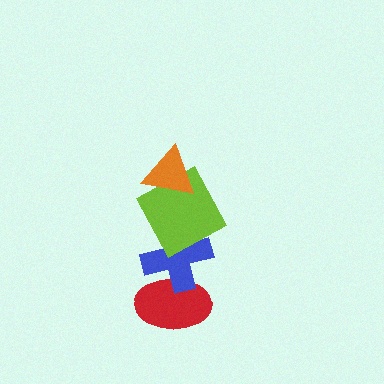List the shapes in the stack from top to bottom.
From top to bottom: the orange triangle, the lime square, the blue cross, the red ellipse.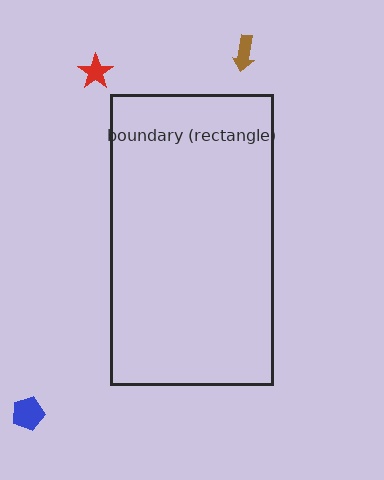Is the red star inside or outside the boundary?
Outside.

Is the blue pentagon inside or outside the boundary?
Outside.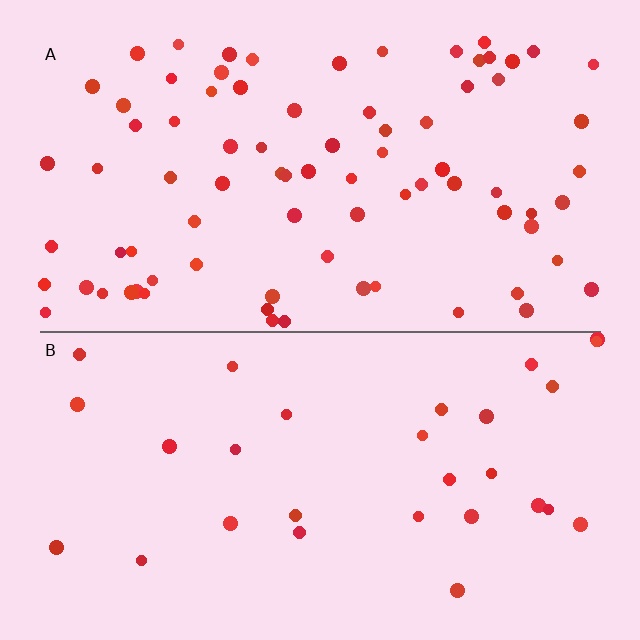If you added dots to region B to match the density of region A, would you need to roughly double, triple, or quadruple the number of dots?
Approximately triple.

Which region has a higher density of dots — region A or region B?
A (the top).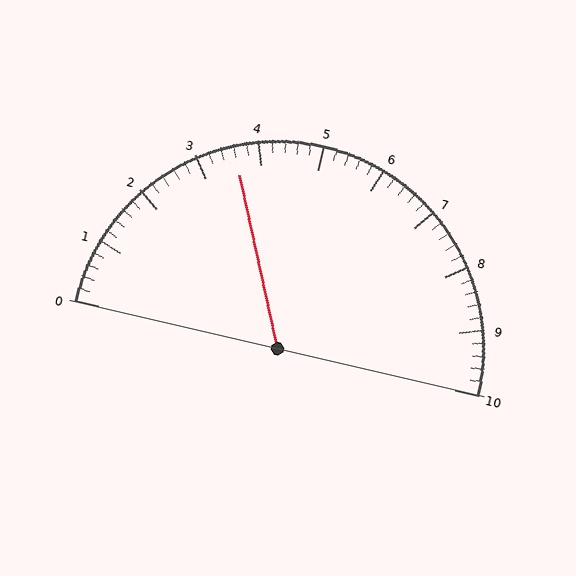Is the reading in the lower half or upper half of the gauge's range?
The reading is in the lower half of the range (0 to 10).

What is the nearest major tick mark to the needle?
The nearest major tick mark is 4.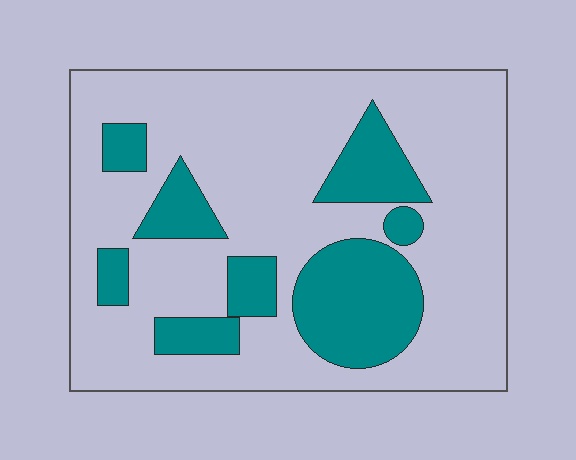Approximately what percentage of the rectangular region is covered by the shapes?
Approximately 25%.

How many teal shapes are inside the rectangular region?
8.